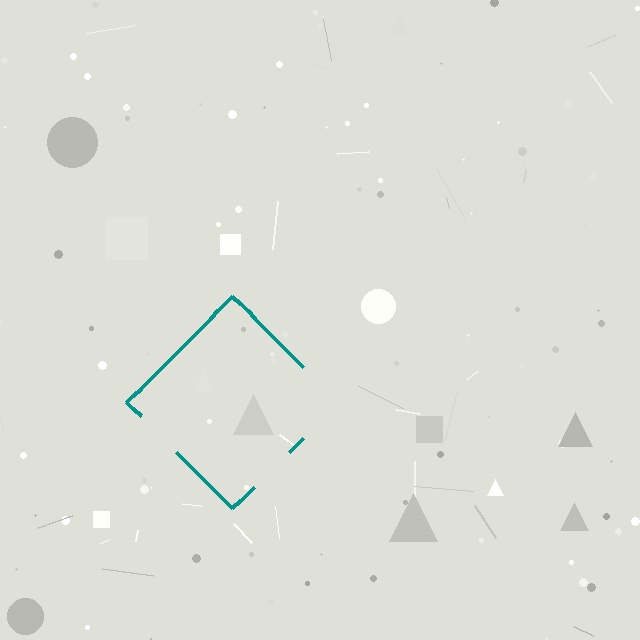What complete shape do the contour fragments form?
The contour fragments form a diamond.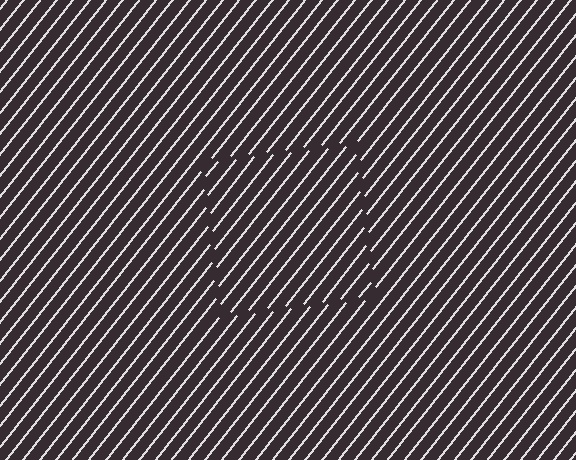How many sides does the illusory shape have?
4 sides — the line-ends trace a square.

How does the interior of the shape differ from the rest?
The interior of the shape contains the same grating, shifted by half a period — the contour is defined by the phase discontinuity where line-ends from the inner and outer gratings abut.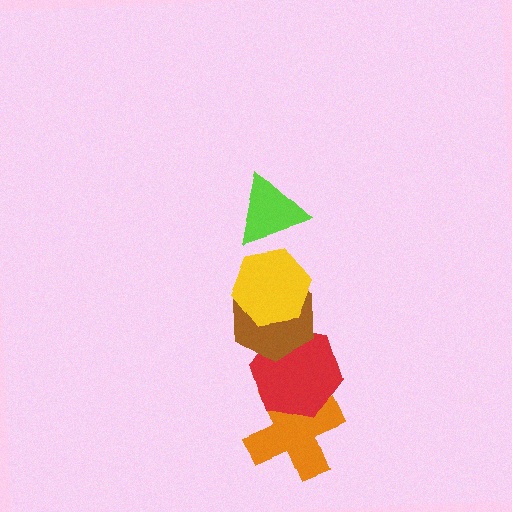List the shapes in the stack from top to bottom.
From top to bottom: the lime triangle, the yellow hexagon, the brown hexagon, the red hexagon, the orange cross.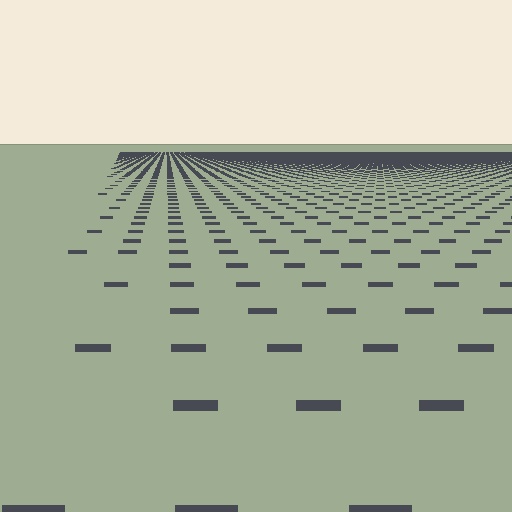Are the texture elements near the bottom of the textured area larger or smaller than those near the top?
Larger. Near the bottom, elements are closer to the viewer and appear at a bigger on-screen size.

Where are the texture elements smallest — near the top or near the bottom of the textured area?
Near the top.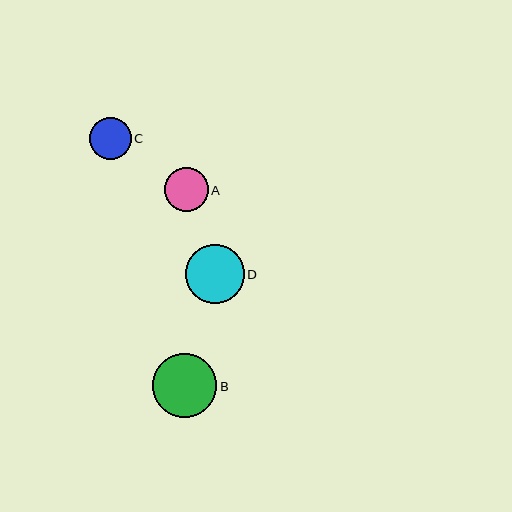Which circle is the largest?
Circle B is the largest with a size of approximately 64 pixels.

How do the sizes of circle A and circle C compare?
Circle A and circle C are approximately the same size.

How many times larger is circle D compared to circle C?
Circle D is approximately 1.4 times the size of circle C.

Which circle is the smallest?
Circle C is the smallest with a size of approximately 42 pixels.